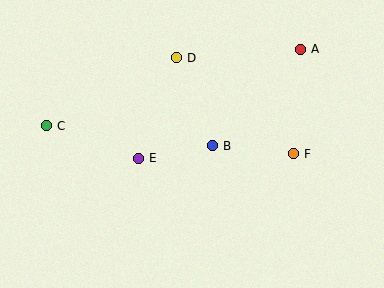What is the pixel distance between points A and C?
The distance between A and C is 265 pixels.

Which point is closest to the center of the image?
Point B at (212, 146) is closest to the center.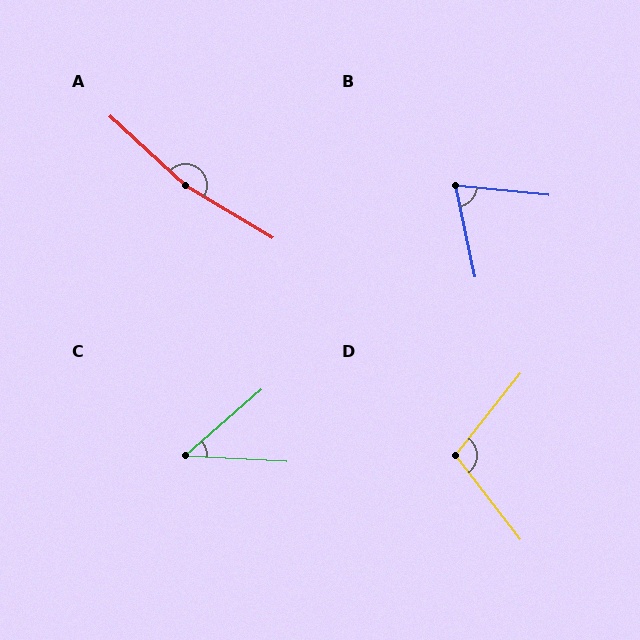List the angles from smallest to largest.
C (44°), B (72°), D (104°), A (168°).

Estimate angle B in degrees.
Approximately 72 degrees.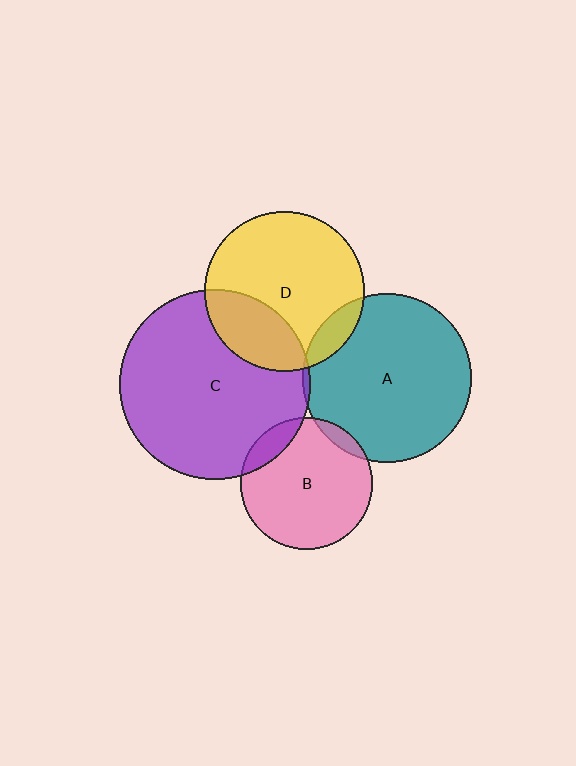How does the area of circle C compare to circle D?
Approximately 1.4 times.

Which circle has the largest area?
Circle C (purple).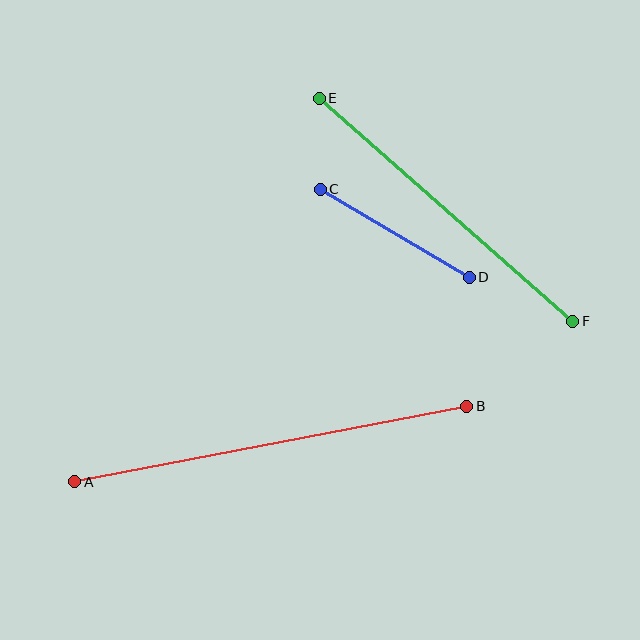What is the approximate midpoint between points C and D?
The midpoint is at approximately (395, 233) pixels.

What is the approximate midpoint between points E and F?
The midpoint is at approximately (446, 210) pixels.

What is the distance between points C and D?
The distance is approximately 173 pixels.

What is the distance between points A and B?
The distance is approximately 399 pixels.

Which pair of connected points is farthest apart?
Points A and B are farthest apart.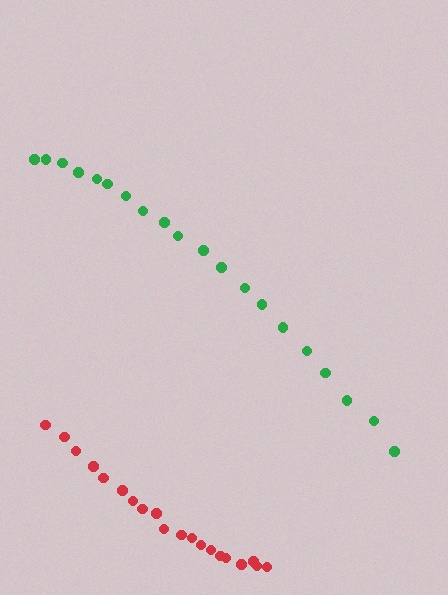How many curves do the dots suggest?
There are 2 distinct paths.